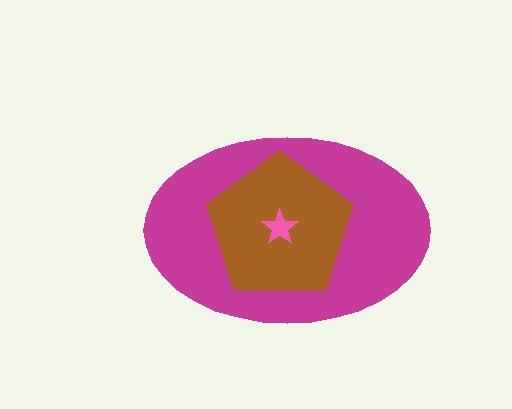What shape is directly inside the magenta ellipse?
The brown pentagon.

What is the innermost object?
The pink star.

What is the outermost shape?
The magenta ellipse.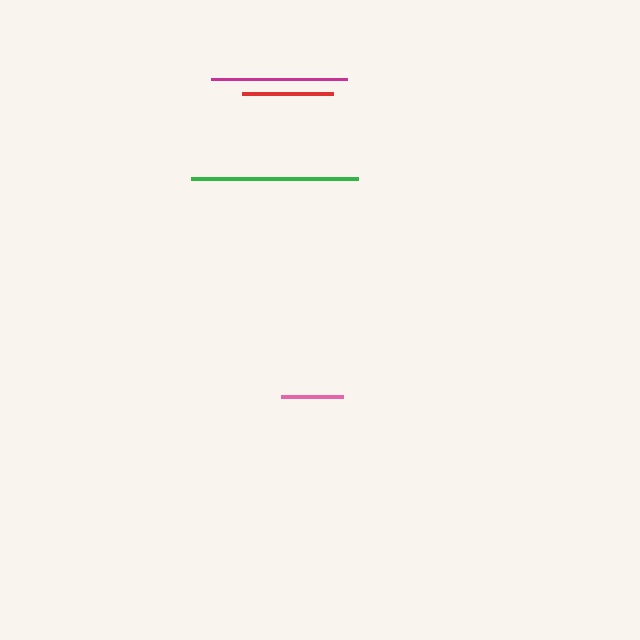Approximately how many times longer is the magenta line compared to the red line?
The magenta line is approximately 1.5 times the length of the red line.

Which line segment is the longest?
The green line is the longest at approximately 167 pixels.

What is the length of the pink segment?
The pink segment is approximately 62 pixels long.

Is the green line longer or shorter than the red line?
The green line is longer than the red line.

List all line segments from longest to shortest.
From longest to shortest: green, magenta, red, pink.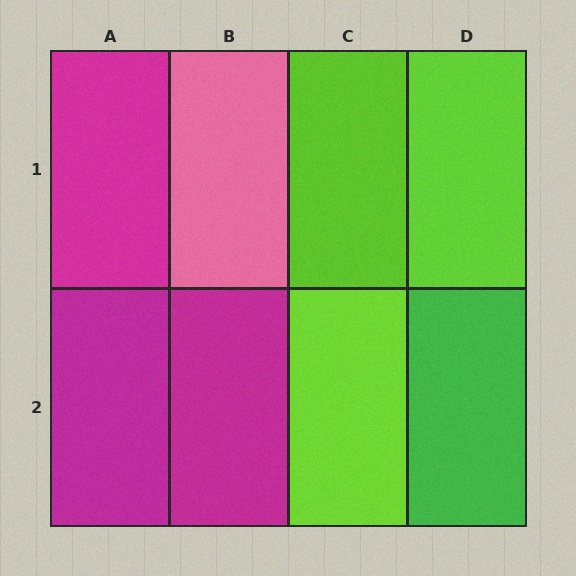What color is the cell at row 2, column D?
Green.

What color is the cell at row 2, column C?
Lime.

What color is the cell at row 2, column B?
Magenta.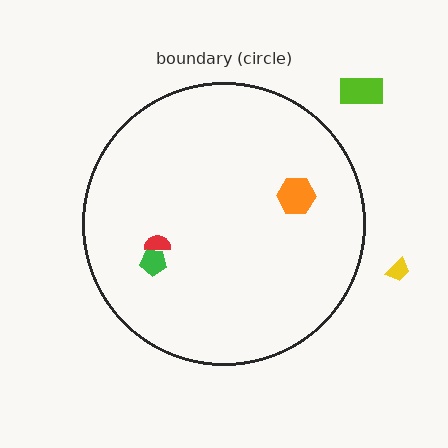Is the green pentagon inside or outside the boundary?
Inside.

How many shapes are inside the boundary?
3 inside, 2 outside.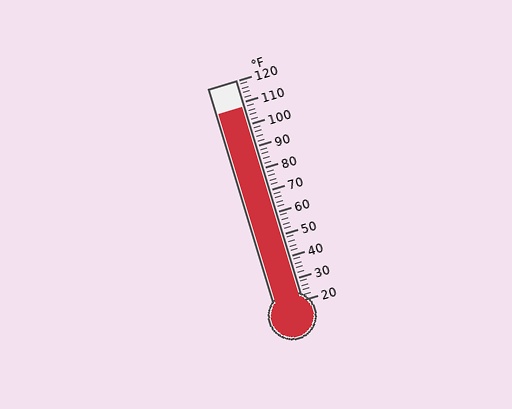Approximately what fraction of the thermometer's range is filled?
The thermometer is filled to approximately 90% of its range.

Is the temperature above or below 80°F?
The temperature is above 80°F.